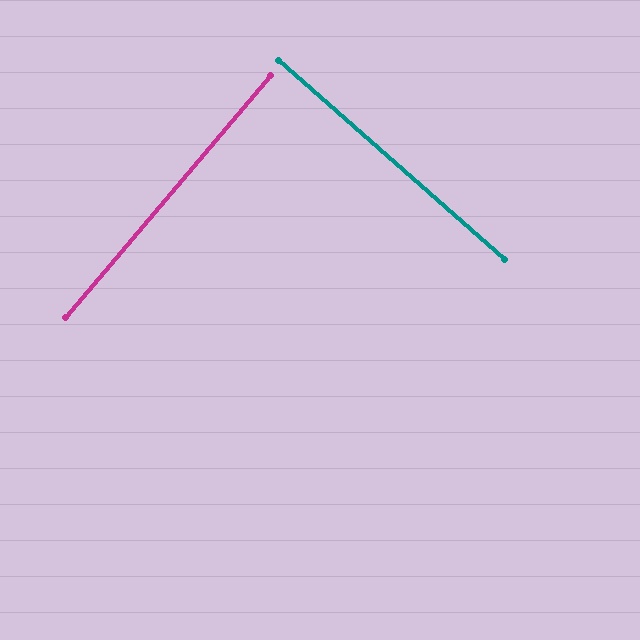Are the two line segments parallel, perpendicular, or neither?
Perpendicular — they meet at approximately 89°.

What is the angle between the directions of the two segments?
Approximately 89 degrees.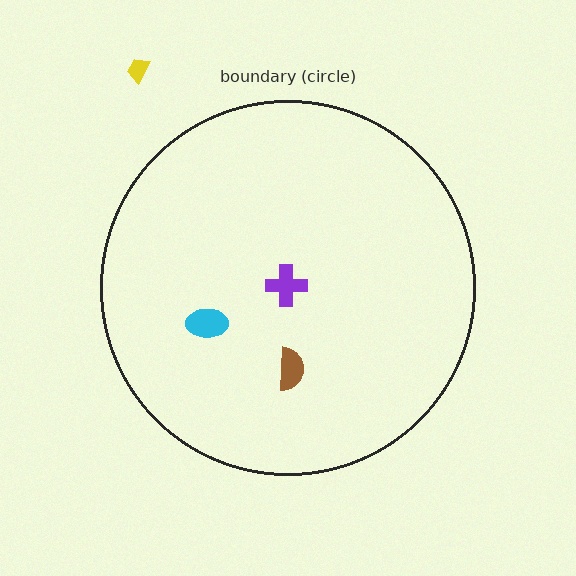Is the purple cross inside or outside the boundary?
Inside.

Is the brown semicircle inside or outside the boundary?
Inside.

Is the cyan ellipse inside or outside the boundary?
Inside.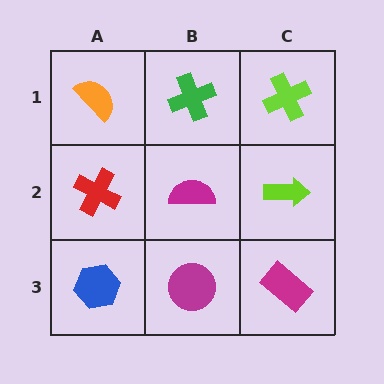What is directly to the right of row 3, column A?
A magenta circle.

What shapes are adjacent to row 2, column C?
A lime cross (row 1, column C), a magenta rectangle (row 3, column C), a magenta semicircle (row 2, column B).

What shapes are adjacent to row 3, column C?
A lime arrow (row 2, column C), a magenta circle (row 3, column B).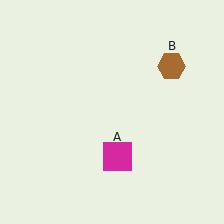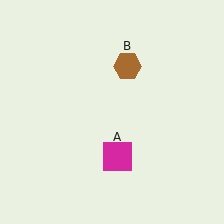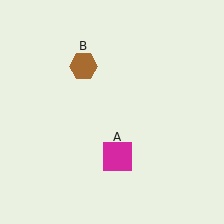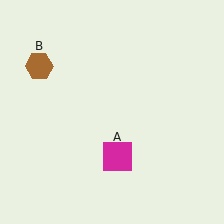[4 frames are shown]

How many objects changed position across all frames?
1 object changed position: brown hexagon (object B).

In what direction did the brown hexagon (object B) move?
The brown hexagon (object B) moved left.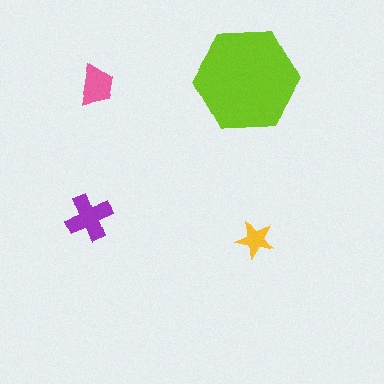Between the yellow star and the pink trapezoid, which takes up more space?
The pink trapezoid.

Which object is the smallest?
The yellow star.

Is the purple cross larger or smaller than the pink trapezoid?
Larger.